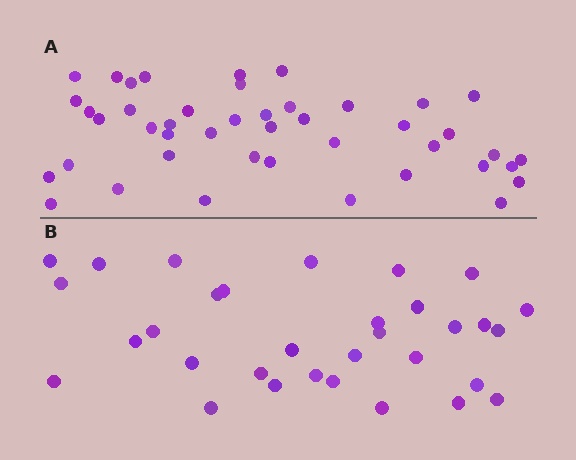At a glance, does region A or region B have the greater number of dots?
Region A (the top region) has more dots.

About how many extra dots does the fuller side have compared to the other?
Region A has roughly 12 or so more dots than region B.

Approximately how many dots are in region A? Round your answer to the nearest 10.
About 40 dots. (The exact count is 44, which rounds to 40.)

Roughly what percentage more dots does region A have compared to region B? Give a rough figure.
About 40% more.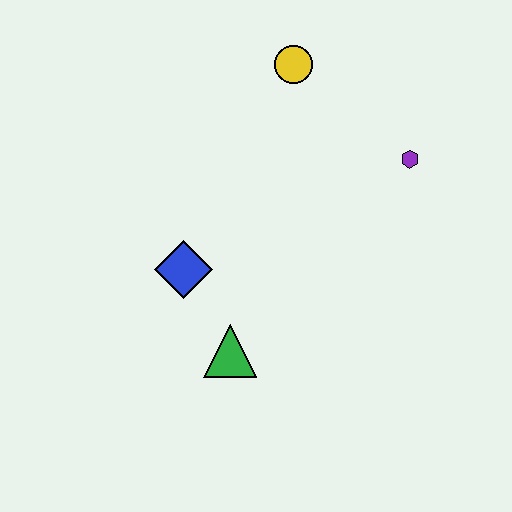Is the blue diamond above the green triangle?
Yes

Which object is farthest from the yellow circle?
The green triangle is farthest from the yellow circle.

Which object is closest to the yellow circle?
The purple hexagon is closest to the yellow circle.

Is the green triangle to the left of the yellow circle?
Yes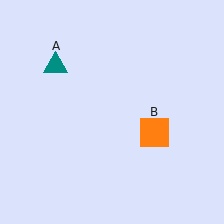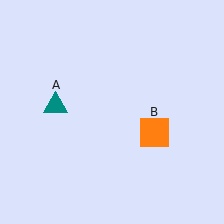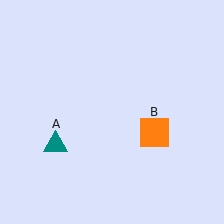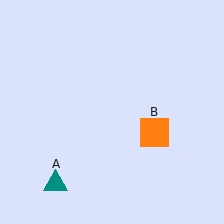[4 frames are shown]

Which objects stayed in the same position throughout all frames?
Orange square (object B) remained stationary.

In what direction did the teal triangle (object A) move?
The teal triangle (object A) moved down.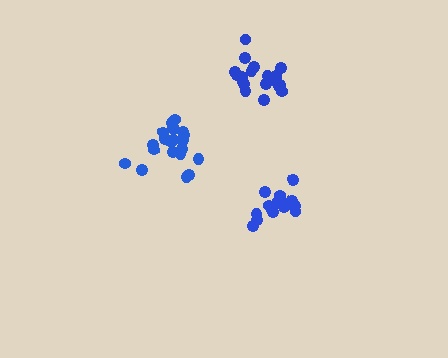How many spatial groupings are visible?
There are 3 spatial groupings.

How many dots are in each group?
Group 1: 21 dots, Group 2: 19 dots, Group 3: 15 dots (55 total).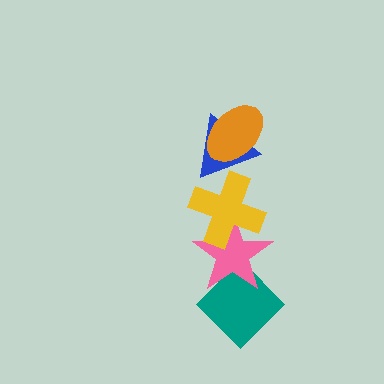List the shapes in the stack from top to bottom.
From top to bottom: the orange ellipse, the blue triangle, the yellow cross, the pink star, the teal diamond.